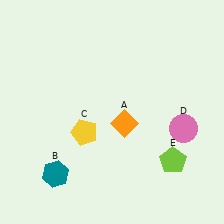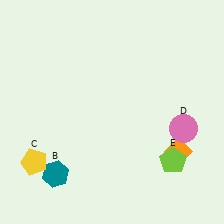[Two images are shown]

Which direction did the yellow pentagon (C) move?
The yellow pentagon (C) moved left.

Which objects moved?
The objects that moved are: the orange diamond (A), the yellow pentagon (C).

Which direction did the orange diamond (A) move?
The orange diamond (A) moved right.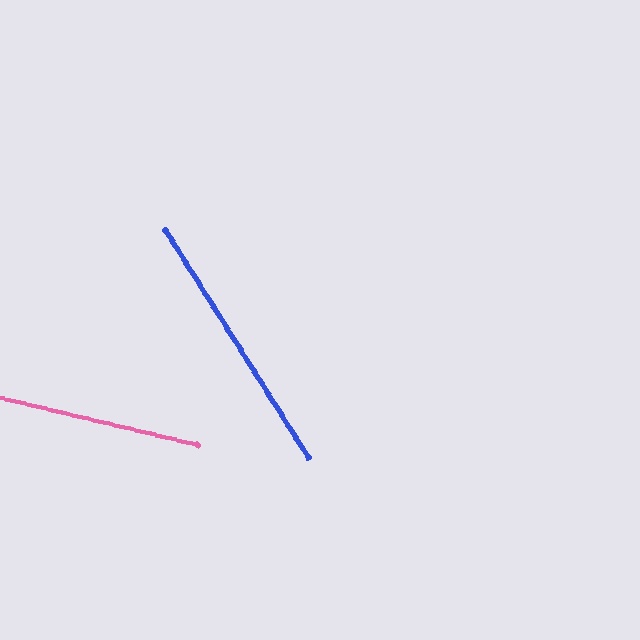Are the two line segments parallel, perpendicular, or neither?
Neither parallel nor perpendicular — they differ by about 44°.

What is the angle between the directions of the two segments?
Approximately 44 degrees.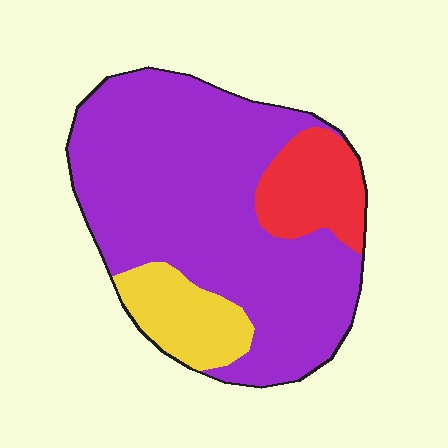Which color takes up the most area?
Purple, at roughly 75%.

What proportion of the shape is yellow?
Yellow covers around 15% of the shape.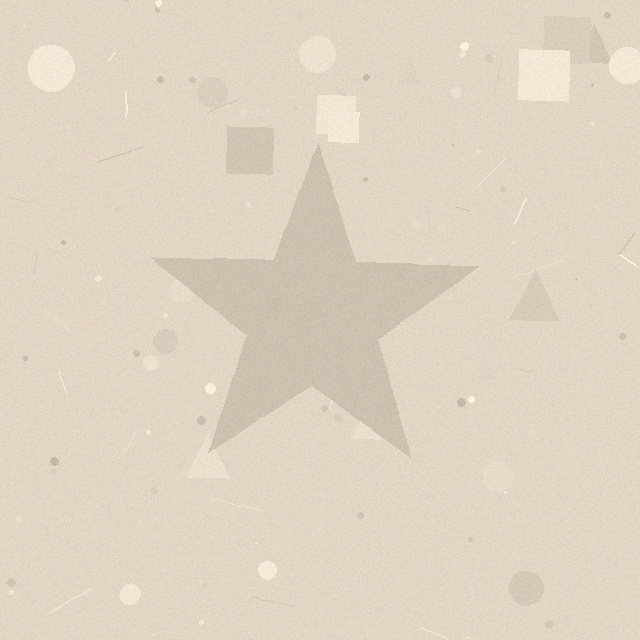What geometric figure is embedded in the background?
A star is embedded in the background.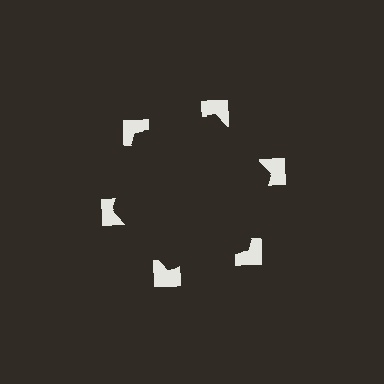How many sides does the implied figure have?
6 sides.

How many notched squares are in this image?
There are 6 — one at each vertex of the illusory hexagon.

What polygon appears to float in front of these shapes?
An illusory hexagon — its edges are inferred from the aligned wedge cuts in the notched squares, not physically drawn.